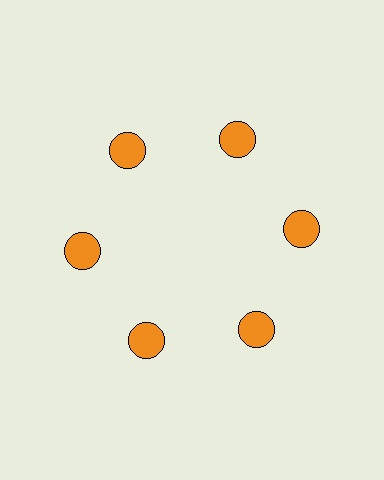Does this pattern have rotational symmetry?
Yes, this pattern has 6-fold rotational symmetry. It looks the same after rotating 60 degrees around the center.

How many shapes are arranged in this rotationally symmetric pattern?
There are 6 shapes, arranged in 6 groups of 1.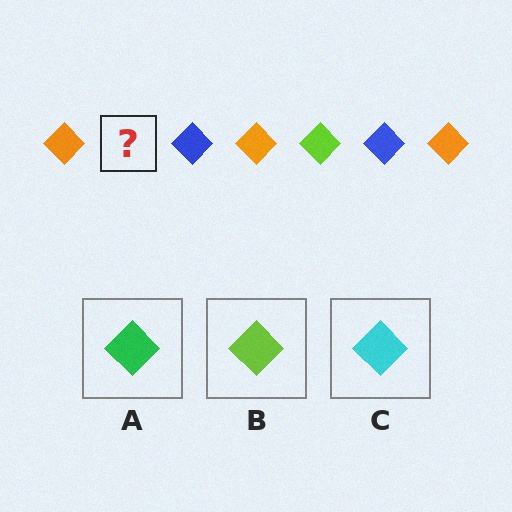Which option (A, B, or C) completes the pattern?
B.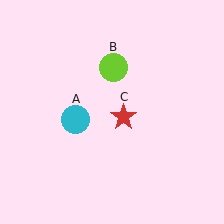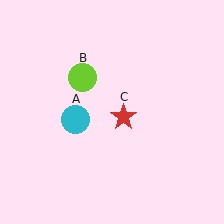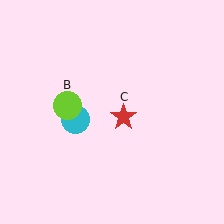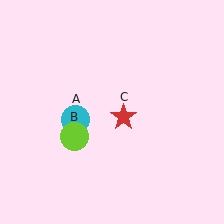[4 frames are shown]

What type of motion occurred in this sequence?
The lime circle (object B) rotated counterclockwise around the center of the scene.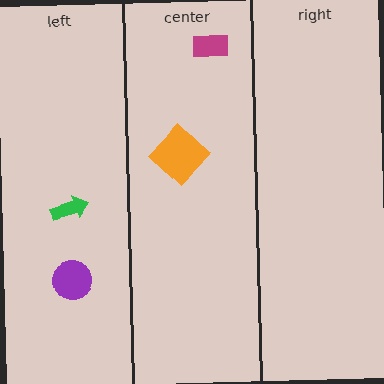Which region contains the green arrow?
The left region.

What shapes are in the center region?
The orange diamond, the magenta rectangle.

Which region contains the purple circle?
The left region.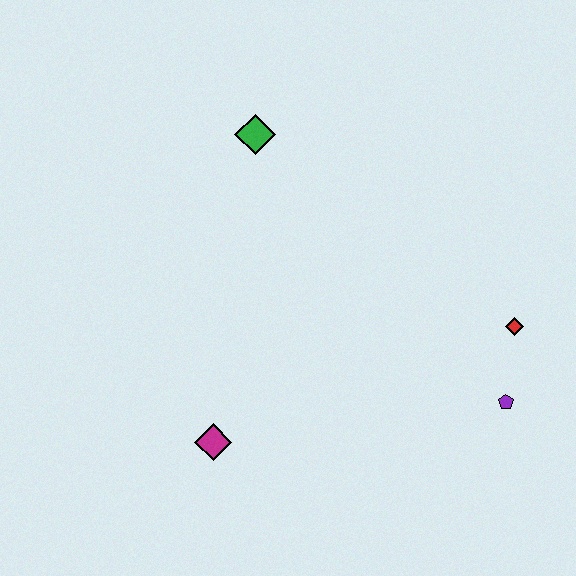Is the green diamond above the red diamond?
Yes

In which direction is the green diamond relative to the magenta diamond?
The green diamond is above the magenta diamond.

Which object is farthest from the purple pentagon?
The green diamond is farthest from the purple pentagon.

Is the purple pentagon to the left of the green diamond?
No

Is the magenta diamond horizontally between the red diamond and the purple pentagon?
No